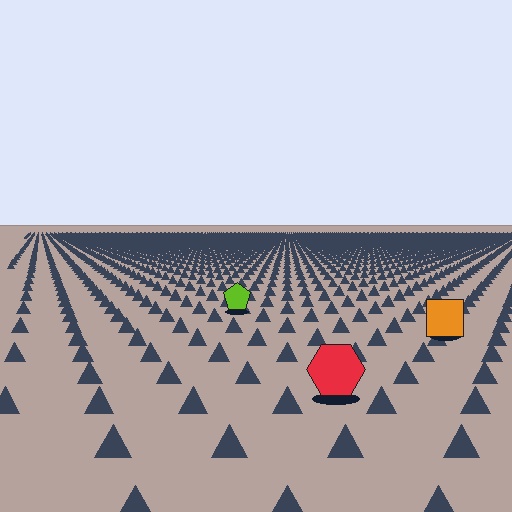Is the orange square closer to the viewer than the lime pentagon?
Yes. The orange square is closer — you can tell from the texture gradient: the ground texture is coarser near it.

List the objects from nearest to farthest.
From nearest to farthest: the red hexagon, the orange square, the lime pentagon.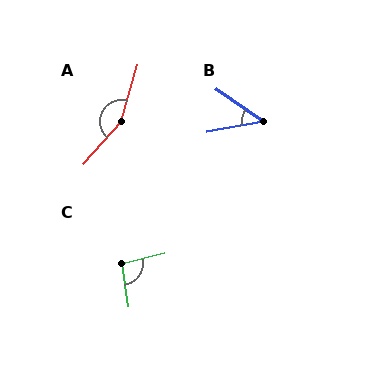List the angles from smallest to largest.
B (45°), C (95°), A (154°).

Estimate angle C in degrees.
Approximately 95 degrees.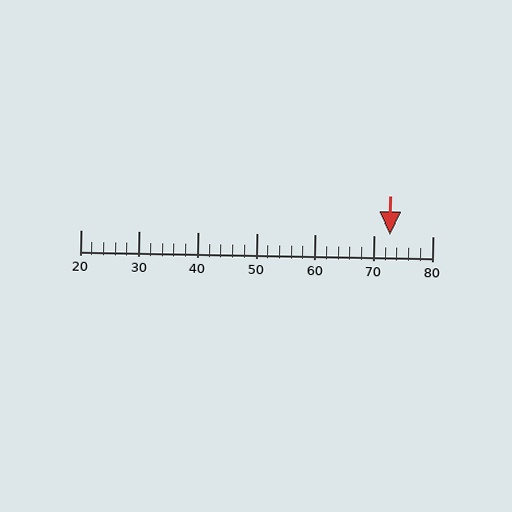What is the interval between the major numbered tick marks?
The major tick marks are spaced 10 units apart.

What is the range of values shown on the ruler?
The ruler shows values from 20 to 80.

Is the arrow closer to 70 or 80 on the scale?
The arrow is closer to 70.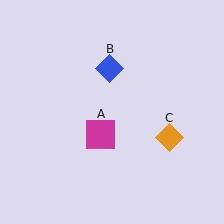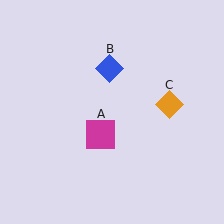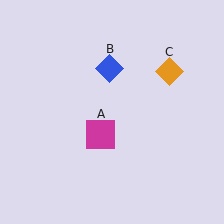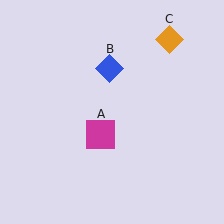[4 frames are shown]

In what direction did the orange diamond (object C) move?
The orange diamond (object C) moved up.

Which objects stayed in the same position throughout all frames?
Magenta square (object A) and blue diamond (object B) remained stationary.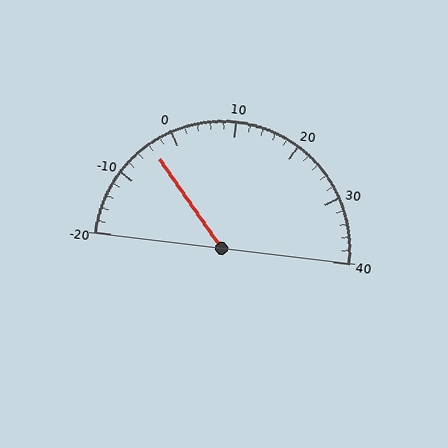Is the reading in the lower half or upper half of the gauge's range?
The reading is in the lower half of the range (-20 to 40).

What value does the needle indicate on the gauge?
The needle indicates approximately -4.